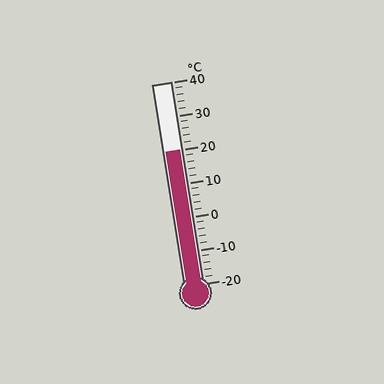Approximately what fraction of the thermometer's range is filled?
The thermometer is filled to approximately 65% of its range.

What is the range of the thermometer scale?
The thermometer scale ranges from -20°C to 40°C.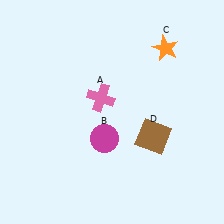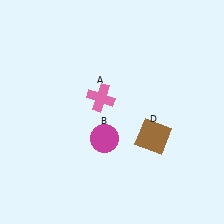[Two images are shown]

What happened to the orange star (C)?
The orange star (C) was removed in Image 2. It was in the top-right area of Image 1.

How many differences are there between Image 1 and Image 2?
There is 1 difference between the two images.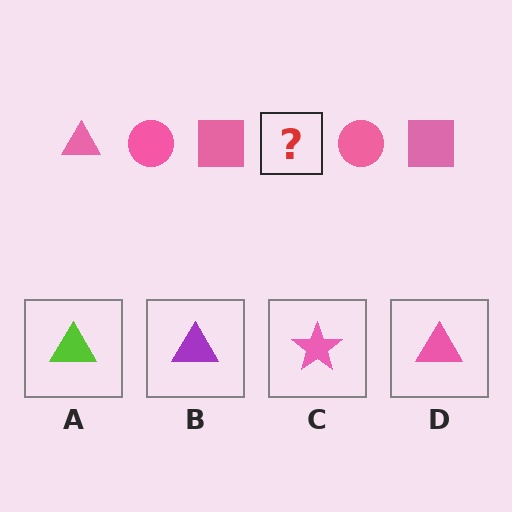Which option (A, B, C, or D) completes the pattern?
D.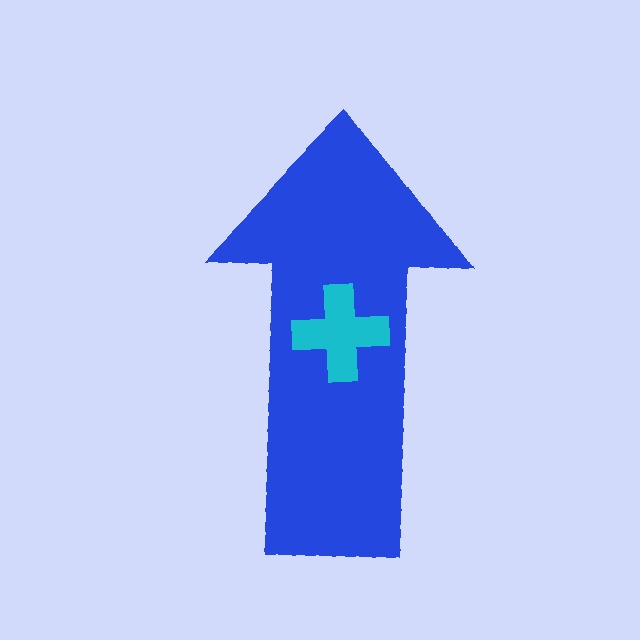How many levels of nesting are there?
2.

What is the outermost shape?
The blue arrow.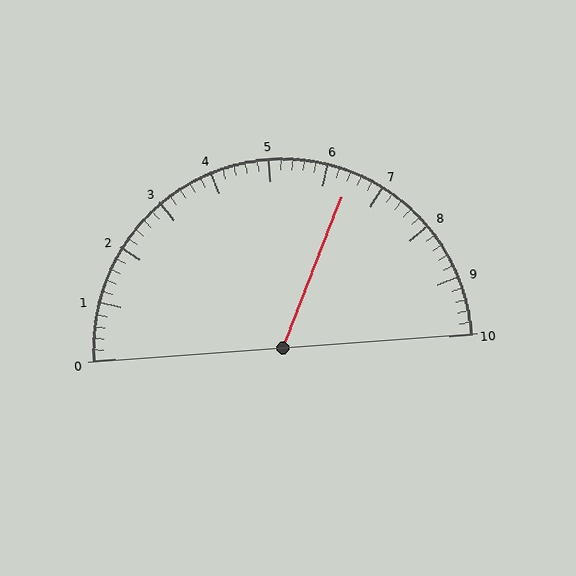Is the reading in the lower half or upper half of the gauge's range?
The reading is in the upper half of the range (0 to 10).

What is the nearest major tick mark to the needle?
The nearest major tick mark is 6.